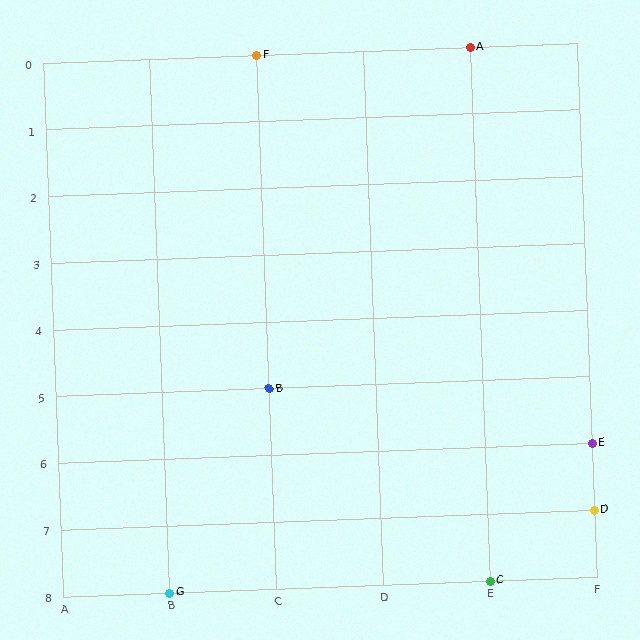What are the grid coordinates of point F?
Point F is at grid coordinates (C, 0).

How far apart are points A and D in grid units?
Points A and D are 1 column and 7 rows apart (about 7.1 grid units diagonally).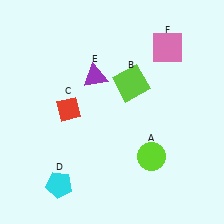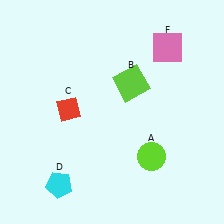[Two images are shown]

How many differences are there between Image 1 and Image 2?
There is 1 difference between the two images.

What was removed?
The purple triangle (E) was removed in Image 2.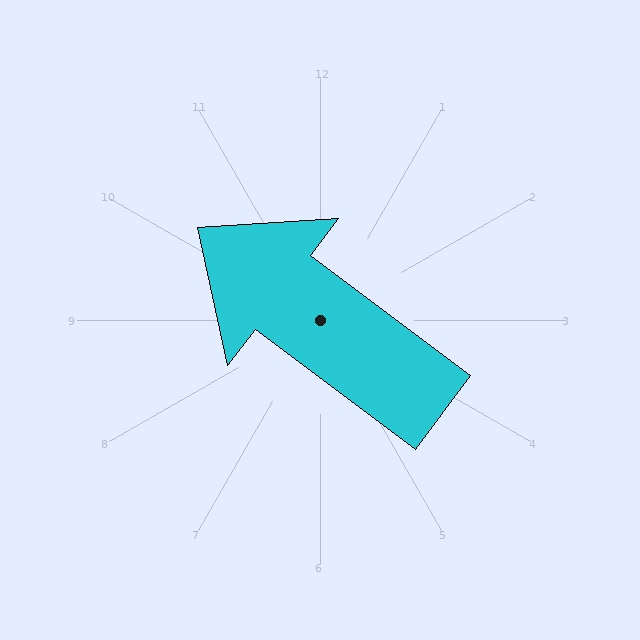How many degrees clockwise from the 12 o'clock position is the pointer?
Approximately 307 degrees.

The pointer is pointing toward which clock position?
Roughly 10 o'clock.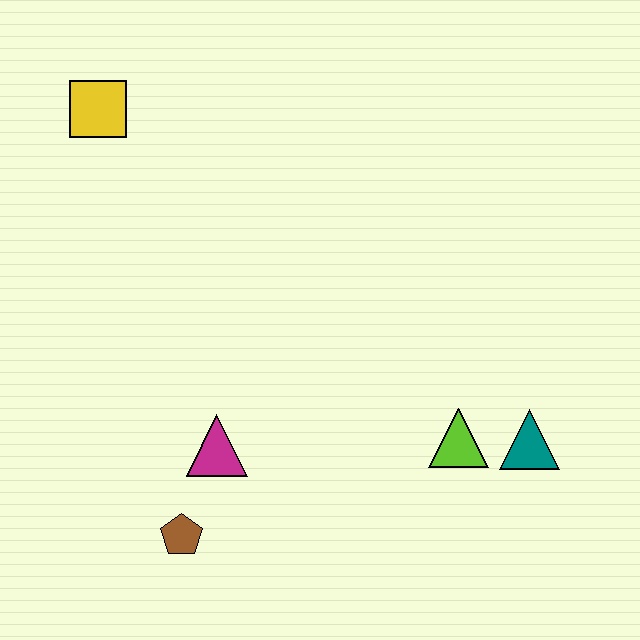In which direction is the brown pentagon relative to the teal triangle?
The brown pentagon is to the left of the teal triangle.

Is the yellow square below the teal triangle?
No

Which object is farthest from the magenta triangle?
The yellow square is farthest from the magenta triangle.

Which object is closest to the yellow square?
The magenta triangle is closest to the yellow square.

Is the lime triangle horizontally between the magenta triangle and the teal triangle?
Yes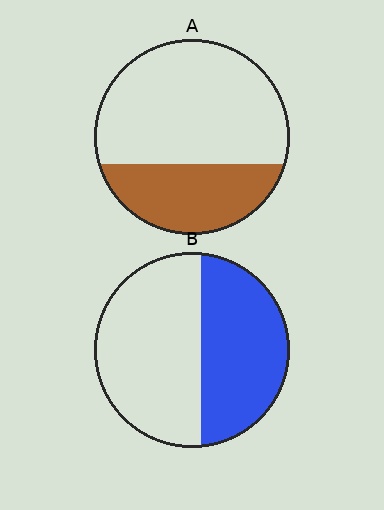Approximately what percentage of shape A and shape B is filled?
A is approximately 35% and B is approximately 45%.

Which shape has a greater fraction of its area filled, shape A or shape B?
Shape B.